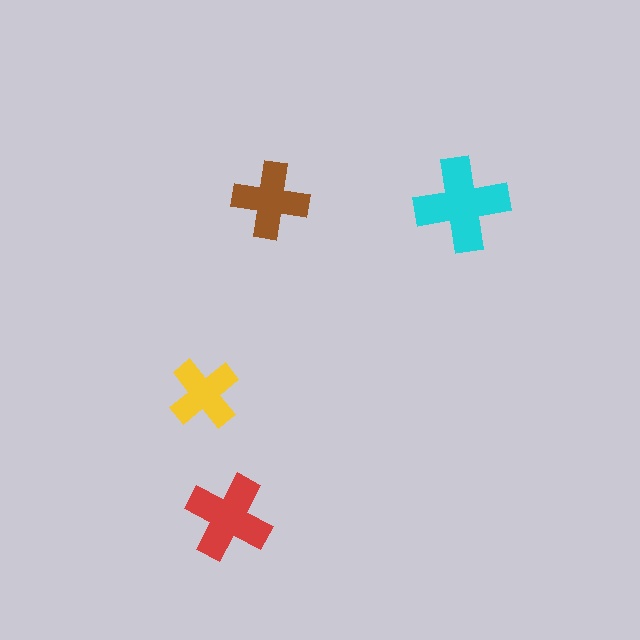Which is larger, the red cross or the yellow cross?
The red one.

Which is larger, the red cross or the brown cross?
The red one.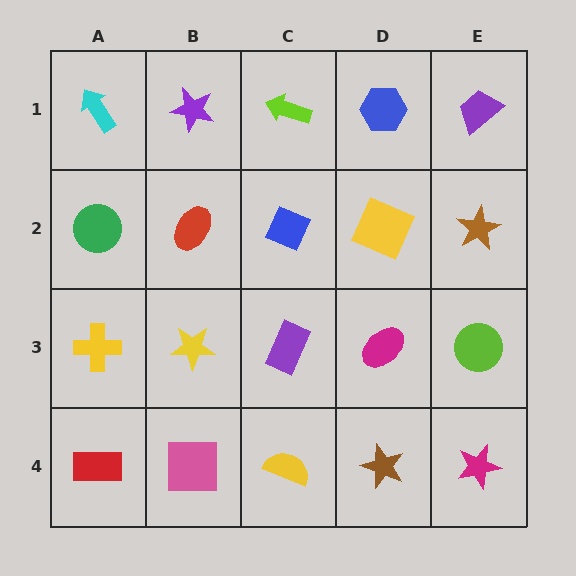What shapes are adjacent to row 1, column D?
A yellow square (row 2, column D), a lime arrow (row 1, column C), a purple trapezoid (row 1, column E).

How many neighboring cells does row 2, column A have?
3.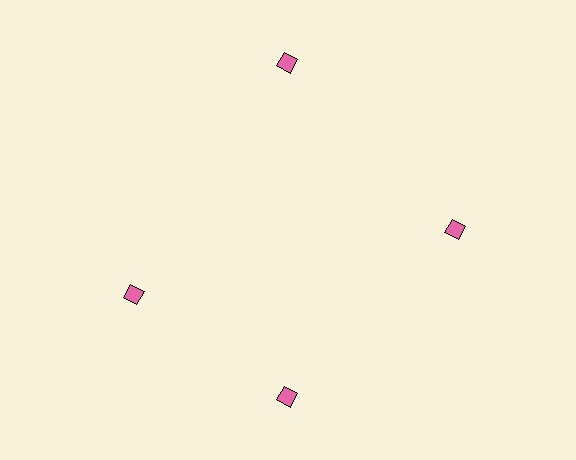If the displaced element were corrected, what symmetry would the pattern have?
It would have 4-fold rotational symmetry — the pattern would map onto itself every 90 degrees.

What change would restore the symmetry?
The symmetry would be restored by rotating it back into even spacing with its neighbors so that all 4 diamonds sit at equal angles and equal distance from the center.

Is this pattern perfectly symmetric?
No. The 4 pink diamonds are arranged in a ring, but one element near the 9 o'clock position is rotated out of alignment along the ring, breaking the 4-fold rotational symmetry.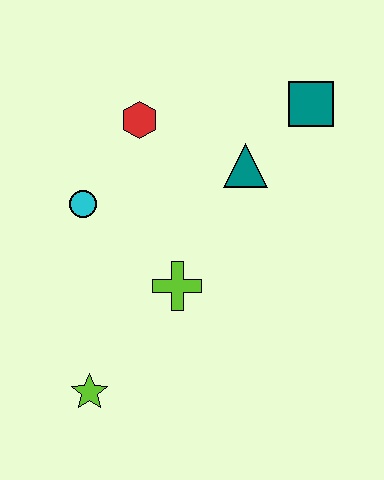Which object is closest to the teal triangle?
The teal square is closest to the teal triangle.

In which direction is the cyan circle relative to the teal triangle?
The cyan circle is to the left of the teal triangle.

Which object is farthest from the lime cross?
The teal square is farthest from the lime cross.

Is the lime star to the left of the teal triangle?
Yes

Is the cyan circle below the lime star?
No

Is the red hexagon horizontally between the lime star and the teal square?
Yes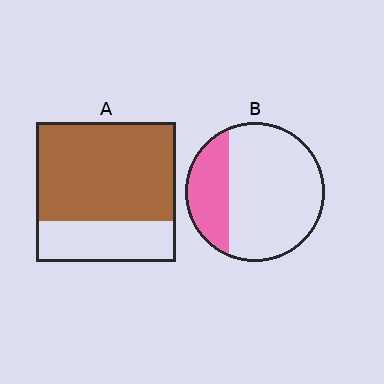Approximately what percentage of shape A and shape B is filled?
A is approximately 70% and B is approximately 25%.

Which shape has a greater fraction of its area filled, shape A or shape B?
Shape A.